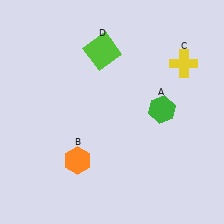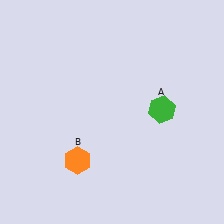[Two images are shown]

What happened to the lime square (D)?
The lime square (D) was removed in Image 2. It was in the top-left area of Image 1.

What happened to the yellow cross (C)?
The yellow cross (C) was removed in Image 2. It was in the top-right area of Image 1.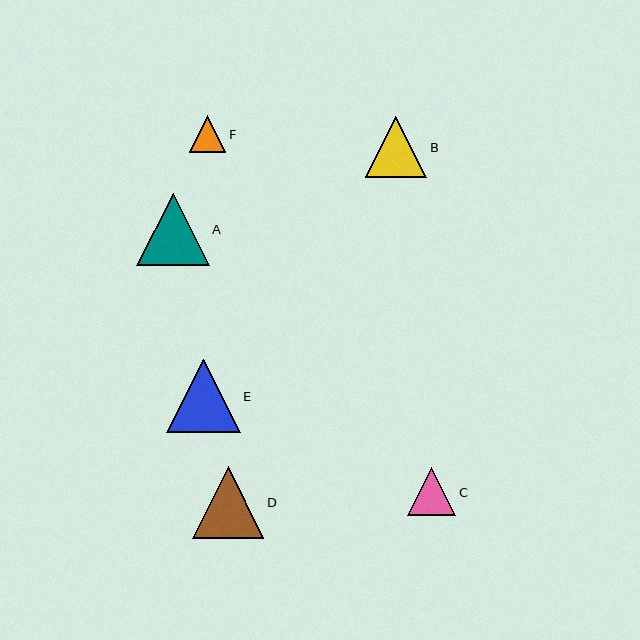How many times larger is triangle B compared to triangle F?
Triangle B is approximately 1.7 times the size of triangle F.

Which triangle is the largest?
Triangle E is the largest with a size of approximately 73 pixels.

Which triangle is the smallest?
Triangle F is the smallest with a size of approximately 37 pixels.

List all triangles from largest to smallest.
From largest to smallest: E, A, D, B, C, F.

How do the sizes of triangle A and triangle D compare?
Triangle A and triangle D are approximately the same size.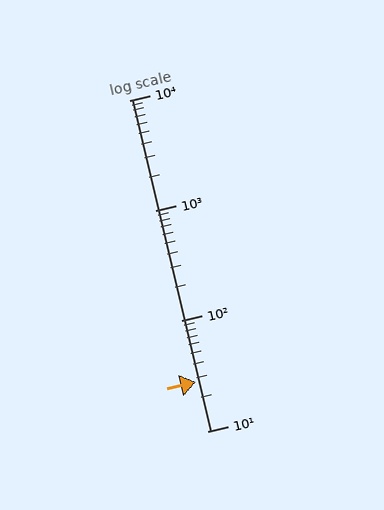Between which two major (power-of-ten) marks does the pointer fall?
The pointer is between 10 and 100.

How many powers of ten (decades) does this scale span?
The scale spans 3 decades, from 10 to 10000.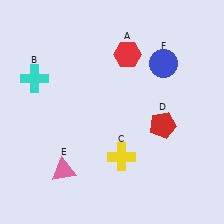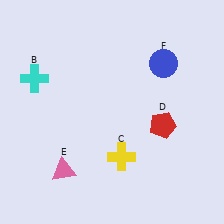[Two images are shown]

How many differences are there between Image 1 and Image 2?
There is 1 difference between the two images.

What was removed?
The red hexagon (A) was removed in Image 2.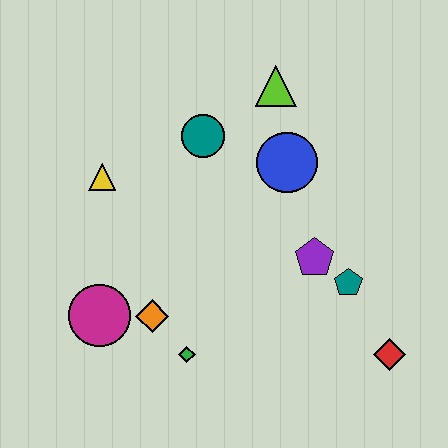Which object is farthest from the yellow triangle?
The red diamond is farthest from the yellow triangle.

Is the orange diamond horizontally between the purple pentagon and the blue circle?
No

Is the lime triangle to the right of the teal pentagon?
No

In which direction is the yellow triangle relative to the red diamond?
The yellow triangle is to the left of the red diamond.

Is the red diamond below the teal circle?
Yes